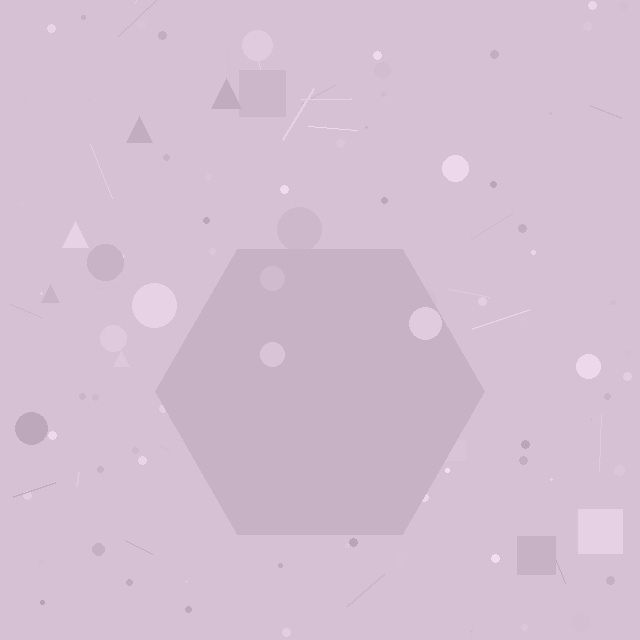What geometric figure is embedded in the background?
A hexagon is embedded in the background.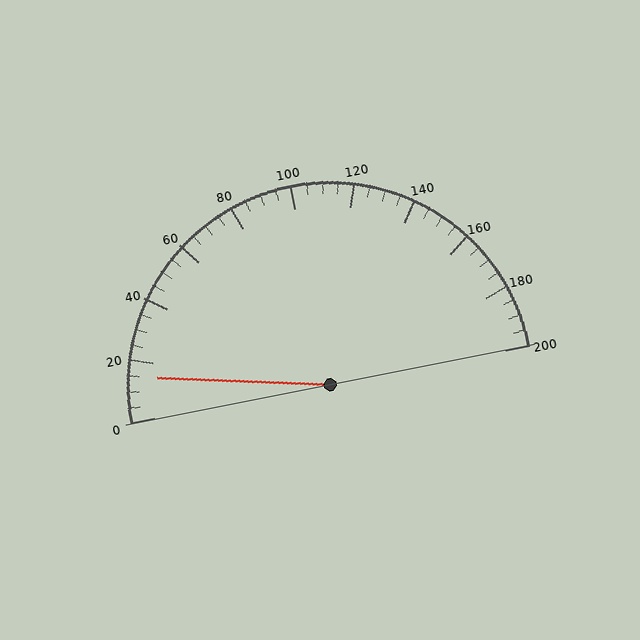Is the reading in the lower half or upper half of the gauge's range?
The reading is in the lower half of the range (0 to 200).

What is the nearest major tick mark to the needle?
The nearest major tick mark is 20.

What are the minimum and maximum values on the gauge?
The gauge ranges from 0 to 200.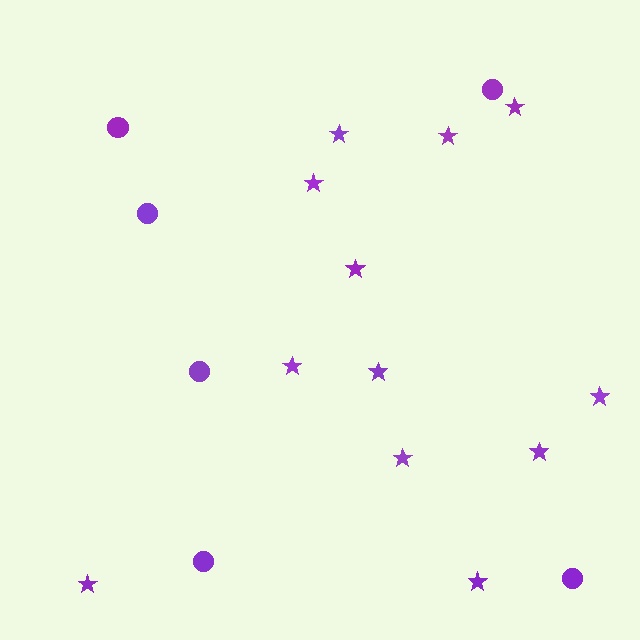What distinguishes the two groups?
There are 2 groups: one group of stars (12) and one group of circles (6).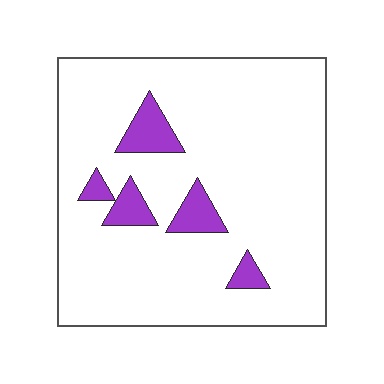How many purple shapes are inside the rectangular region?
5.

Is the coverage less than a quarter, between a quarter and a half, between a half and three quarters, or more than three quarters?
Less than a quarter.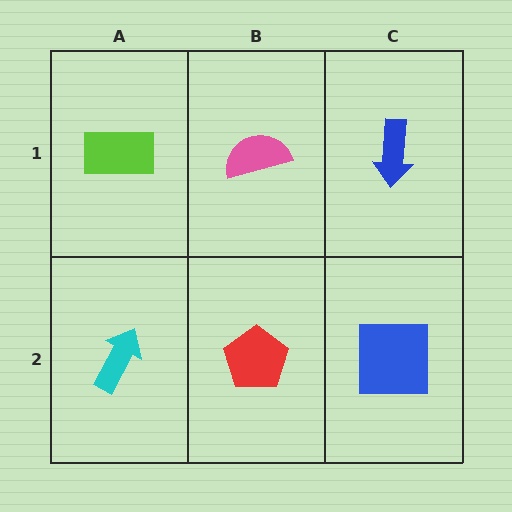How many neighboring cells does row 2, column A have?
2.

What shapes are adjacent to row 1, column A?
A cyan arrow (row 2, column A), a pink semicircle (row 1, column B).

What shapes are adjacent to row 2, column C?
A blue arrow (row 1, column C), a red pentagon (row 2, column B).